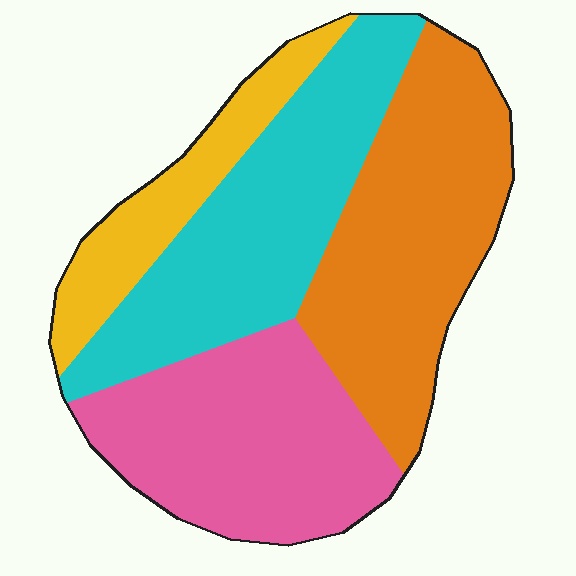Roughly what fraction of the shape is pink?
Pink covers about 30% of the shape.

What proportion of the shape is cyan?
Cyan takes up about one quarter (1/4) of the shape.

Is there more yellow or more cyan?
Cyan.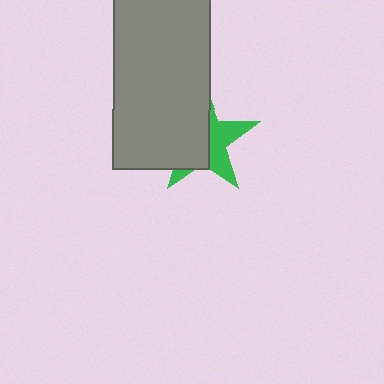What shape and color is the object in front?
The object in front is a gray rectangle.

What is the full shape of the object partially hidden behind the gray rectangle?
The partially hidden object is a green star.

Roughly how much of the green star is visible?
A small part of it is visible (roughly 43%).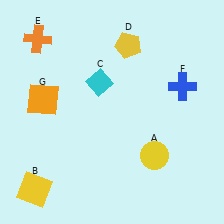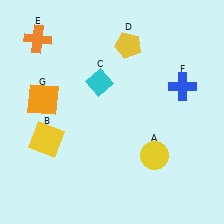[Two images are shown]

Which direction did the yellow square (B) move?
The yellow square (B) moved up.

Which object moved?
The yellow square (B) moved up.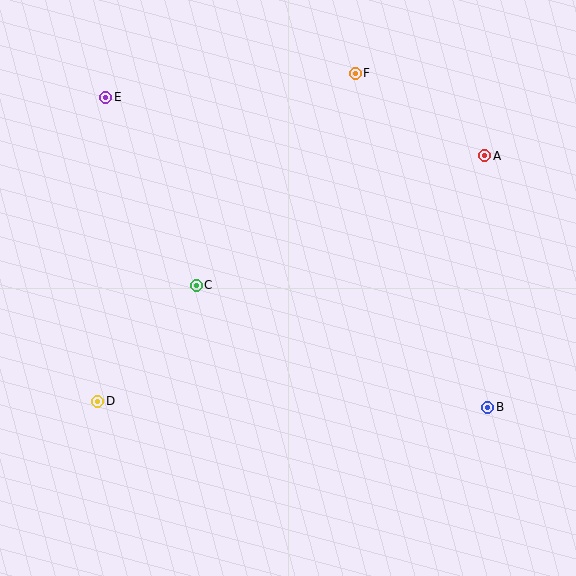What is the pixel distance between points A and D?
The distance between A and D is 458 pixels.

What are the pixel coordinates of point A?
Point A is at (485, 156).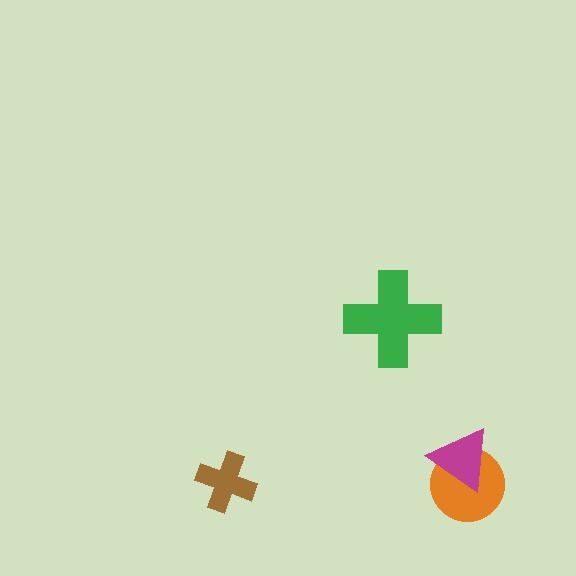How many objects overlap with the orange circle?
1 object overlaps with the orange circle.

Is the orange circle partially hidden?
Yes, it is partially covered by another shape.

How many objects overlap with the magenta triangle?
1 object overlaps with the magenta triangle.